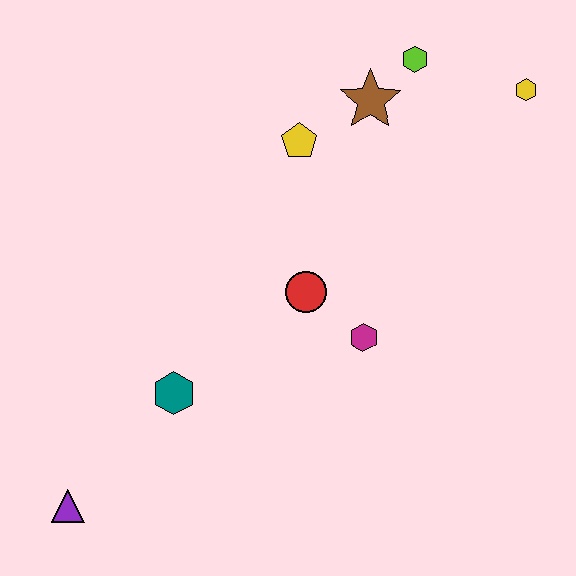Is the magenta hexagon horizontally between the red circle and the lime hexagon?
Yes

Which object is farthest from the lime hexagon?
The purple triangle is farthest from the lime hexagon.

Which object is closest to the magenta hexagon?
The red circle is closest to the magenta hexagon.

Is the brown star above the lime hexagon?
No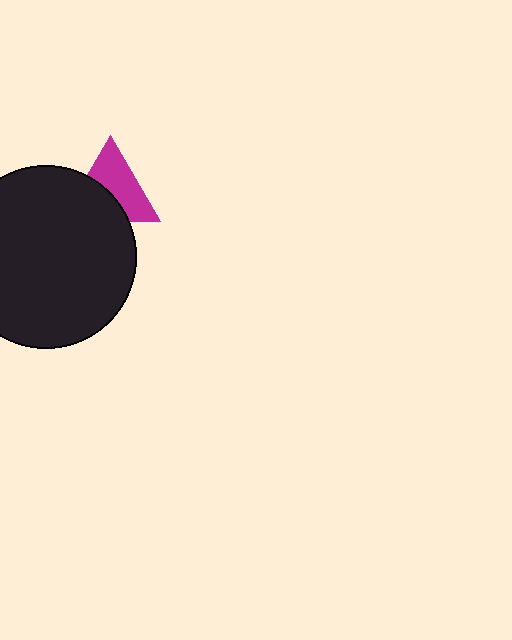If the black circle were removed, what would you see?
You would see the complete magenta triangle.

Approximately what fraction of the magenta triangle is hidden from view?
Roughly 42% of the magenta triangle is hidden behind the black circle.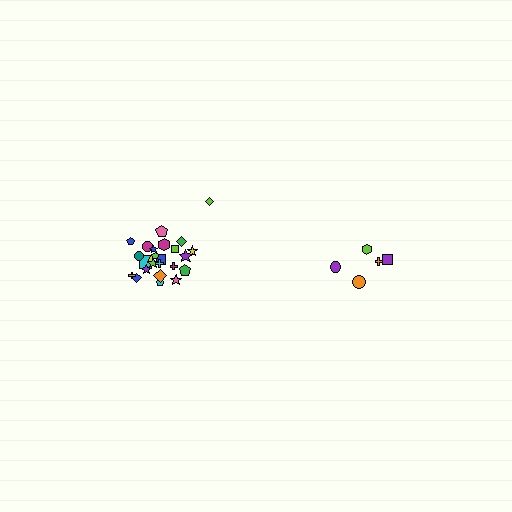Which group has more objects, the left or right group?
The left group.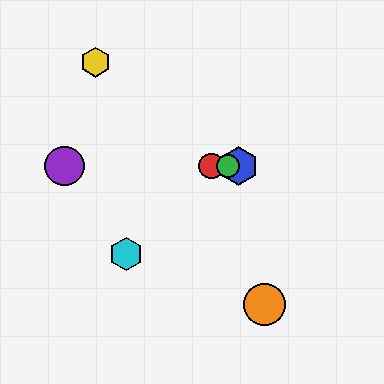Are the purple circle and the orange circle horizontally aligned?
No, the purple circle is at y≈166 and the orange circle is at y≈304.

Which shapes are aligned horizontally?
The red circle, the blue hexagon, the green circle, the purple circle are aligned horizontally.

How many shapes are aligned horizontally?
4 shapes (the red circle, the blue hexagon, the green circle, the purple circle) are aligned horizontally.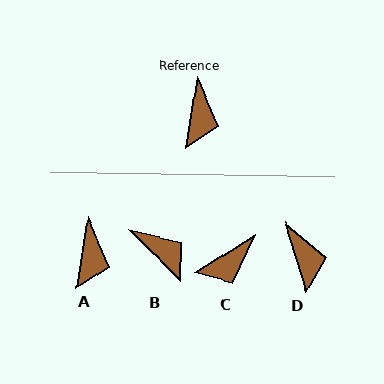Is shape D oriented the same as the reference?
No, it is off by about 27 degrees.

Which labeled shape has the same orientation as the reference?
A.